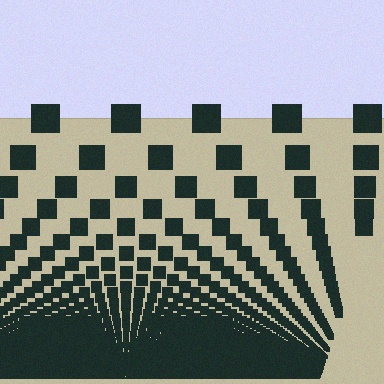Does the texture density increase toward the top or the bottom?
Density increases toward the bottom.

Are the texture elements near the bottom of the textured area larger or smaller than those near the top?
Smaller. The gradient is inverted — elements near the bottom are smaller and denser.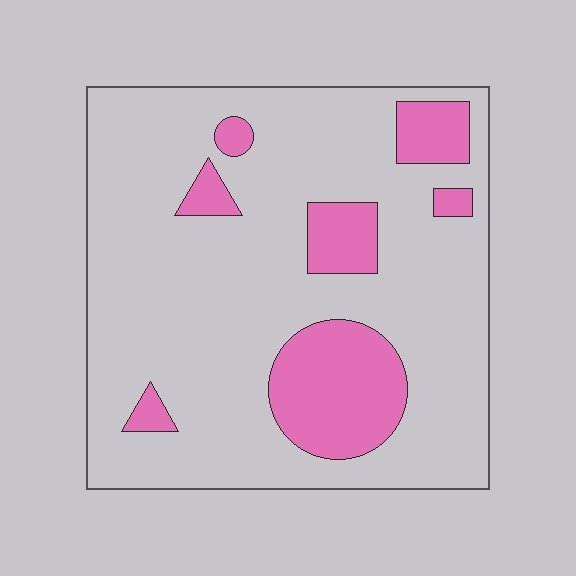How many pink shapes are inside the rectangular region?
7.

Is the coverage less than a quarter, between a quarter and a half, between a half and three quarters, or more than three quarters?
Less than a quarter.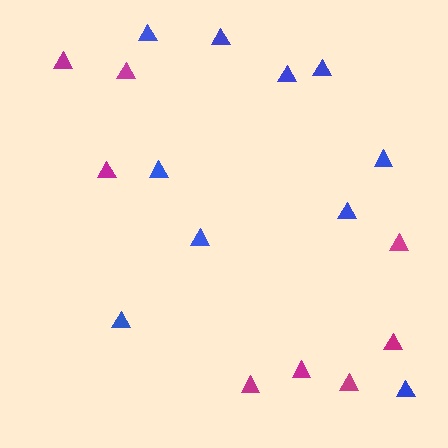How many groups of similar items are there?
There are 2 groups: one group of magenta triangles (8) and one group of blue triangles (10).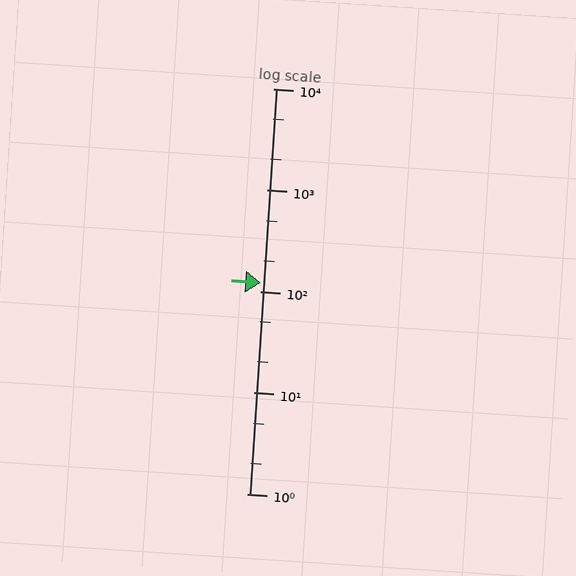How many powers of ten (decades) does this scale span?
The scale spans 4 decades, from 1 to 10000.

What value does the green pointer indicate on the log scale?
The pointer indicates approximately 120.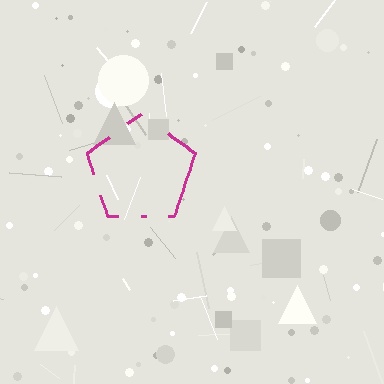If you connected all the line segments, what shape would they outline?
They would outline a pentagon.